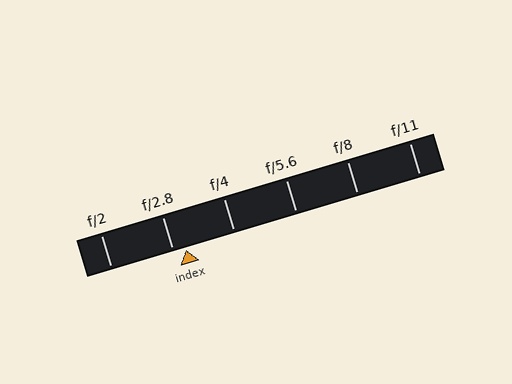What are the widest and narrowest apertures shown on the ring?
The widest aperture shown is f/2 and the narrowest is f/11.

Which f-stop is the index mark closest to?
The index mark is closest to f/2.8.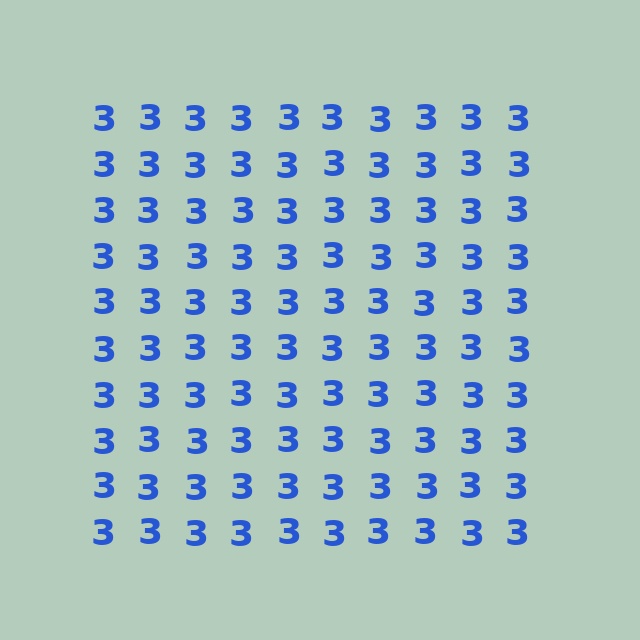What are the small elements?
The small elements are digit 3's.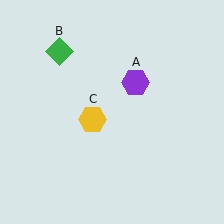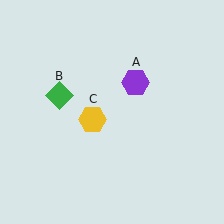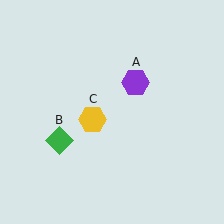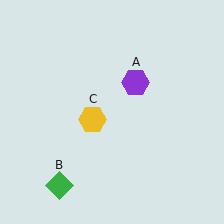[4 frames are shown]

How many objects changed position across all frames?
1 object changed position: green diamond (object B).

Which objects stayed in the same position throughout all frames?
Purple hexagon (object A) and yellow hexagon (object C) remained stationary.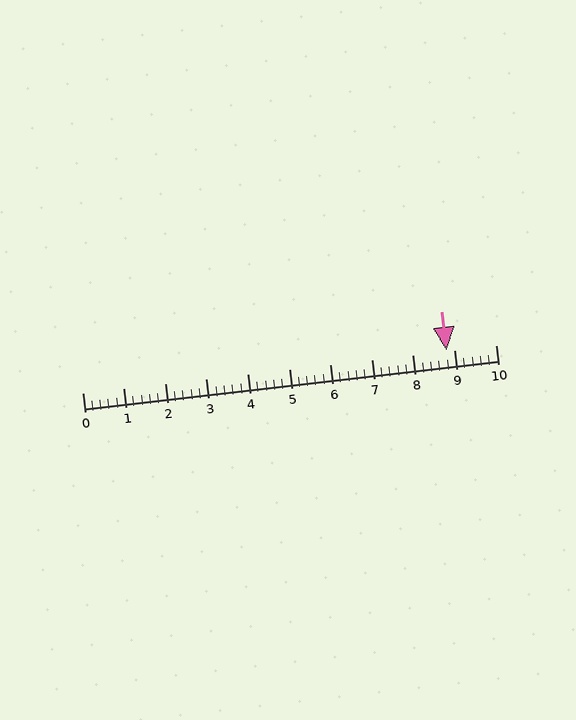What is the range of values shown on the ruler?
The ruler shows values from 0 to 10.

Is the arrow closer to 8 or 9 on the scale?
The arrow is closer to 9.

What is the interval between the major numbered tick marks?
The major tick marks are spaced 1 units apart.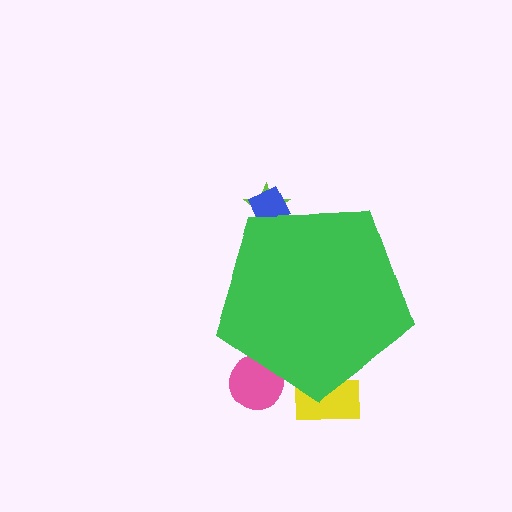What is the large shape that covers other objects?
A green pentagon.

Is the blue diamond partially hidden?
Yes, the blue diamond is partially hidden behind the green pentagon.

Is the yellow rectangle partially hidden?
Yes, the yellow rectangle is partially hidden behind the green pentagon.